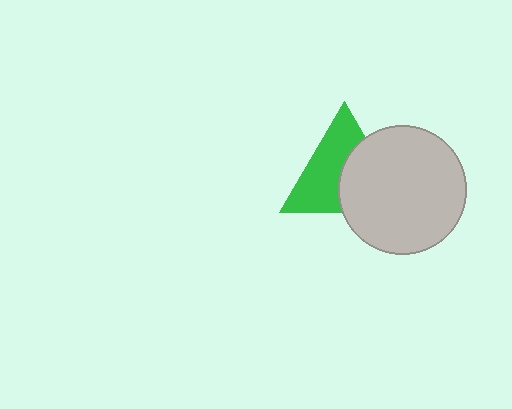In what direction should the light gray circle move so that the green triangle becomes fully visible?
The light gray circle should move right. That is the shortest direction to clear the overlap and leave the green triangle fully visible.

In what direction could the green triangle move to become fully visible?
The green triangle could move left. That would shift it out from behind the light gray circle entirely.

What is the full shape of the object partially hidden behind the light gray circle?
The partially hidden object is a green triangle.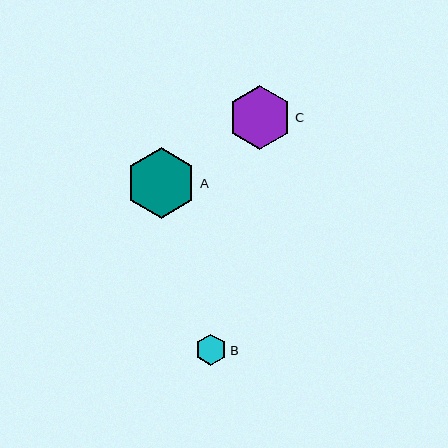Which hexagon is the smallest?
Hexagon B is the smallest with a size of approximately 31 pixels.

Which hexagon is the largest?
Hexagon A is the largest with a size of approximately 71 pixels.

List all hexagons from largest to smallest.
From largest to smallest: A, C, B.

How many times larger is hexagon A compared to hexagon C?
Hexagon A is approximately 1.1 times the size of hexagon C.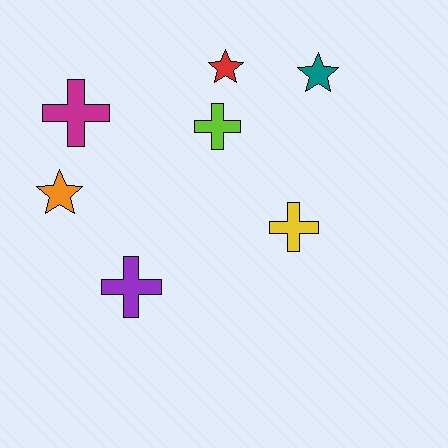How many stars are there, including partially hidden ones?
There are 3 stars.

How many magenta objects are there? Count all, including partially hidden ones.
There is 1 magenta object.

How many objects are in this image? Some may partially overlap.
There are 7 objects.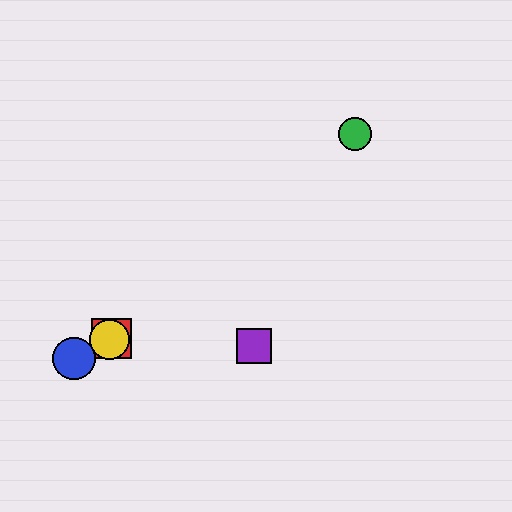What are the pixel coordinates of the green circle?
The green circle is at (355, 134).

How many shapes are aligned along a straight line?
3 shapes (the red square, the blue circle, the yellow circle) are aligned along a straight line.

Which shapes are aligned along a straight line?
The red square, the blue circle, the yellow circle are aligned along a straight line.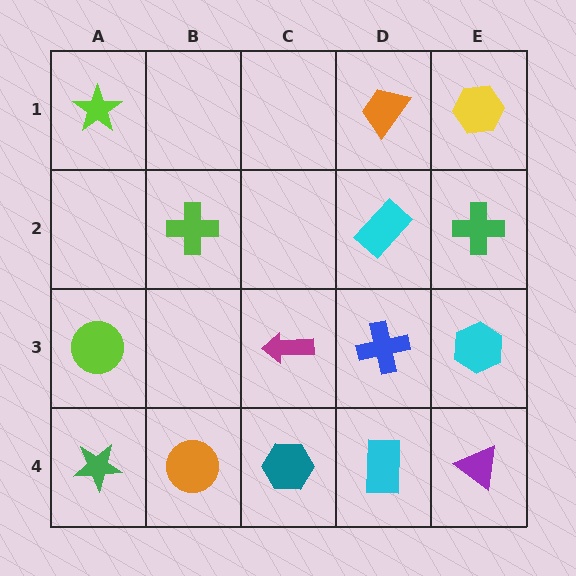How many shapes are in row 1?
3 shapes.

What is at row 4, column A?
A green star.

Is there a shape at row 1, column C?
No, that cell is empty.